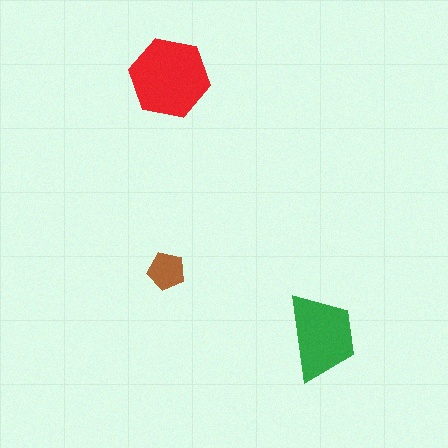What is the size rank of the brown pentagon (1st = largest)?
3rd.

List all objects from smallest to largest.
The brown pentagon, the green trapezoid, the red hexagon.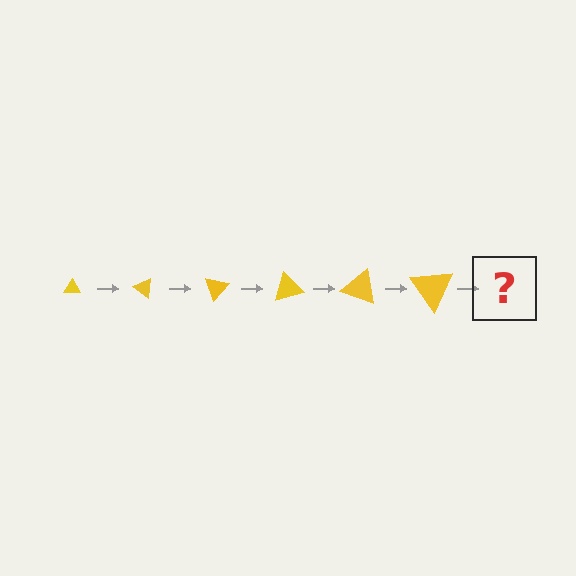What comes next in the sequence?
The next element should be a triangle, larger than the previous one and rotated 210 degrees from the start.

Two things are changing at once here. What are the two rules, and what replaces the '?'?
The two rules are that the triangle grows larger each step and it rotates 35 degrees each step. The '?' should be a triangle, larger than the previous one and rotated 210 degrees from the start.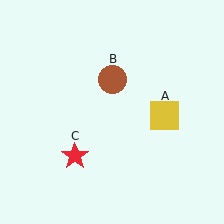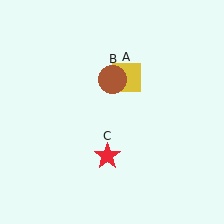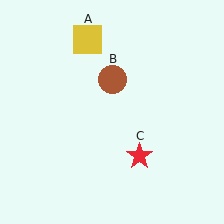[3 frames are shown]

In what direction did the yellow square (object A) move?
The yellow square (object A) moved up and to the left.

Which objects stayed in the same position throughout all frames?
Brown circle (object B) remained stationary.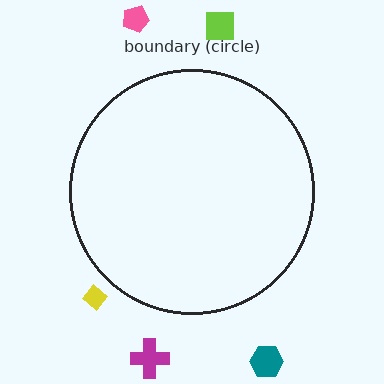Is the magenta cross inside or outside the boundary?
Outside.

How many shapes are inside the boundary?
0 inside, 5 outside.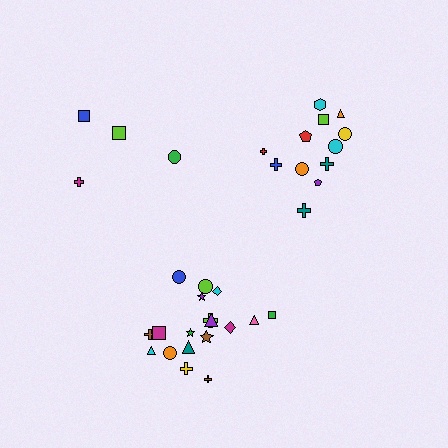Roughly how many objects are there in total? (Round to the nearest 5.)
Roughly 35 objects in total.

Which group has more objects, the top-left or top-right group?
The top-right group.